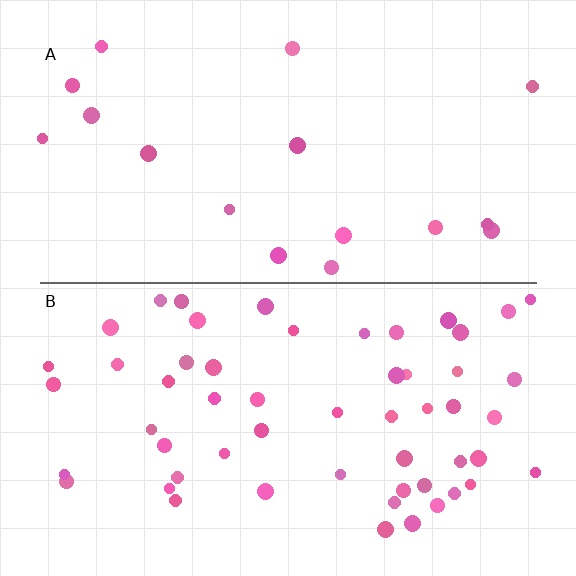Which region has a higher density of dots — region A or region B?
B (the bottom).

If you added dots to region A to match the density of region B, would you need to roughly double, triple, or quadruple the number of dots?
Approximately triple.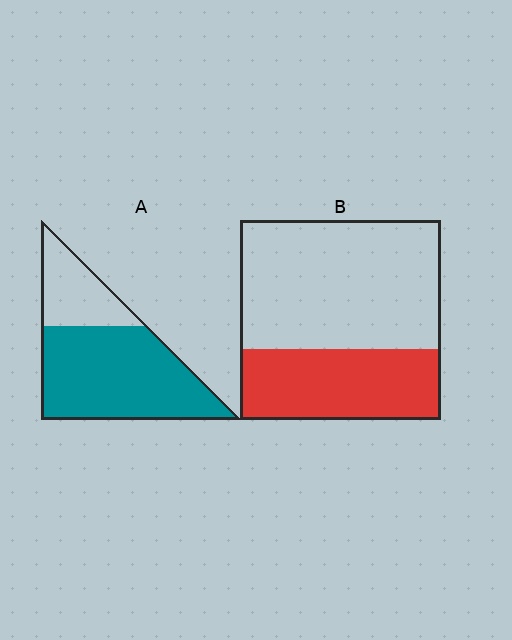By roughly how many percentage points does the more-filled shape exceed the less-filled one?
By roughly 35 percentage points (A over B).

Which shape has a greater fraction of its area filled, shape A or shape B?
Shape A.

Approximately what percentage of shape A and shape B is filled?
A is approximately 70% and B is approximately 35%.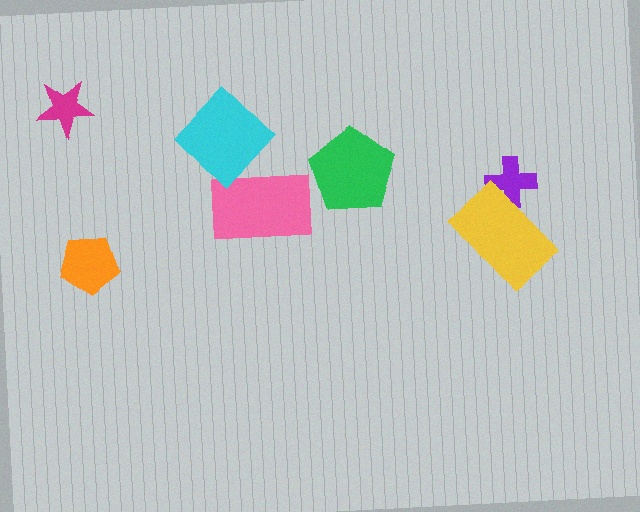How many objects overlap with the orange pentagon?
0 objects overlap with the orange pentagon.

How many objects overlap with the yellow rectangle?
1 object overlaps with the yellow rectangle.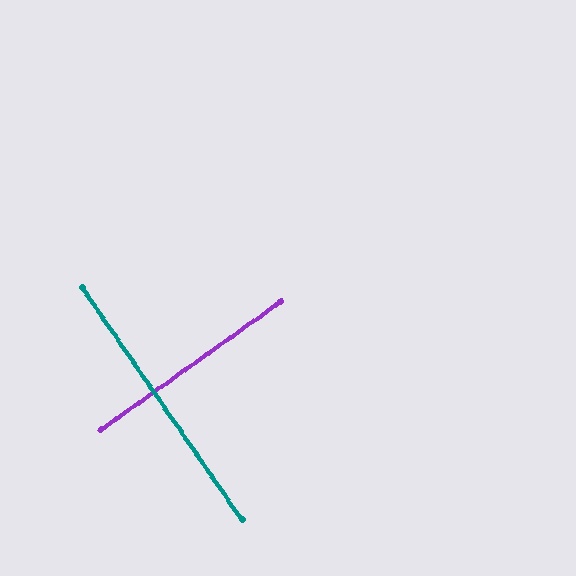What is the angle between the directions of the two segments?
Approximately 89 degrees.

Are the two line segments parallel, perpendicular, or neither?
Perpendicular — they meet at approximately 89°.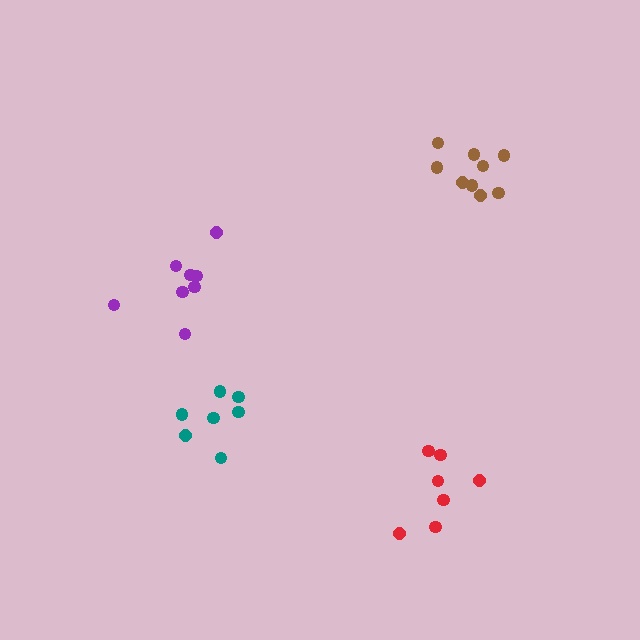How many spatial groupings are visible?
There are 4 spatial groupings.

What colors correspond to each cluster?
The clusters are colored: brown, teal, red, purple.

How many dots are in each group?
Group 1: 9 dots, Group 2: 7 dots, Group 3: 7 dots, Group 4: 8 dots (31 total).